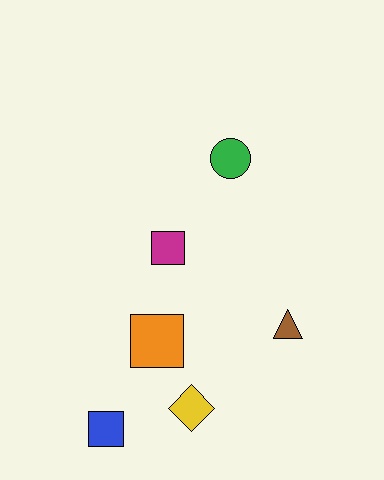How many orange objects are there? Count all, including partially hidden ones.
There is 1 orange object.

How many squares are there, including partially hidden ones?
There are 3 squares.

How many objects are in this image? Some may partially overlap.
There are 6 objects.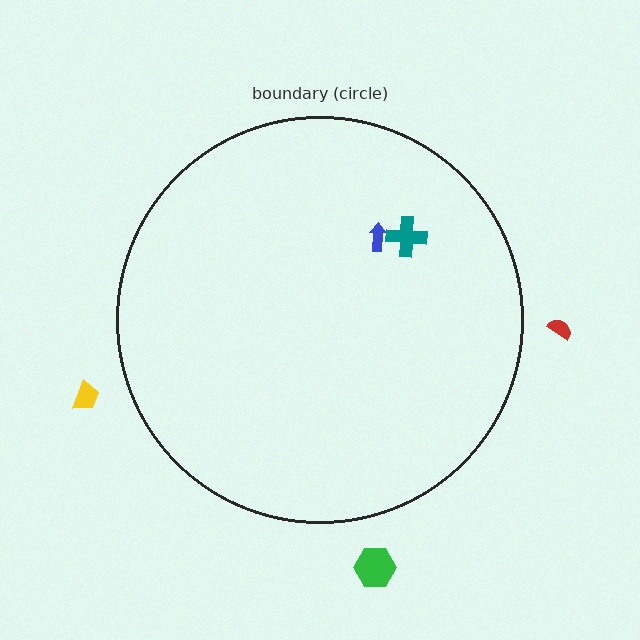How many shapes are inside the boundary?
2 inside, 3 outside.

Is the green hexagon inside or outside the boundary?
Outside.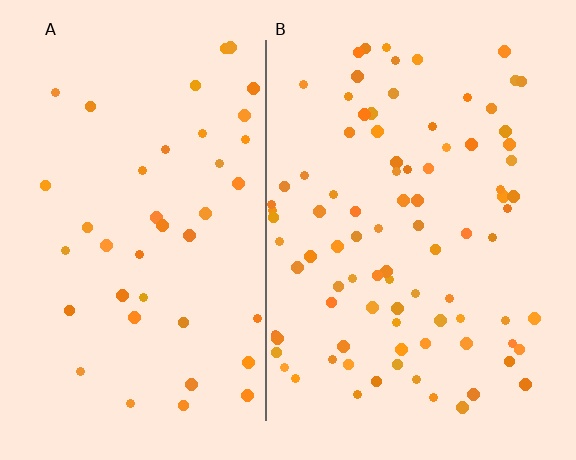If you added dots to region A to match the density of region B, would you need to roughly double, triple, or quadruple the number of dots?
Approximately double.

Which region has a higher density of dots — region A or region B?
B (the right).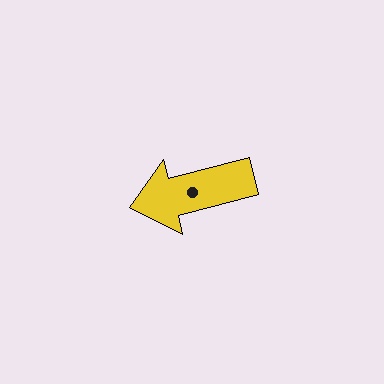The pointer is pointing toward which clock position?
Roughly 9 o'clock.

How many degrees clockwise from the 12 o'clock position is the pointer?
Approximately 256 degrees.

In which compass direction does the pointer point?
West.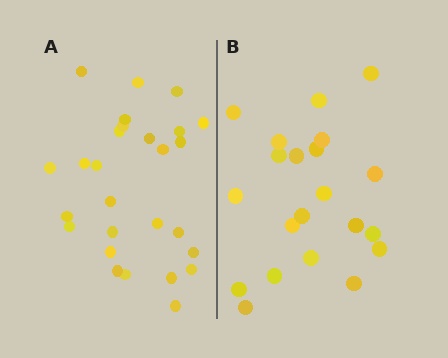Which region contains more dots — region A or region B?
Region A (the left region) has more dots.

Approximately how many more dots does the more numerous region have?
Region A has about 6 more dots than region B.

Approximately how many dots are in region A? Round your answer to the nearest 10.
About 30 dots. (The exact count is 27, which rounds to 30.)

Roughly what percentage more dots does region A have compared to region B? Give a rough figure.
About 30% more.